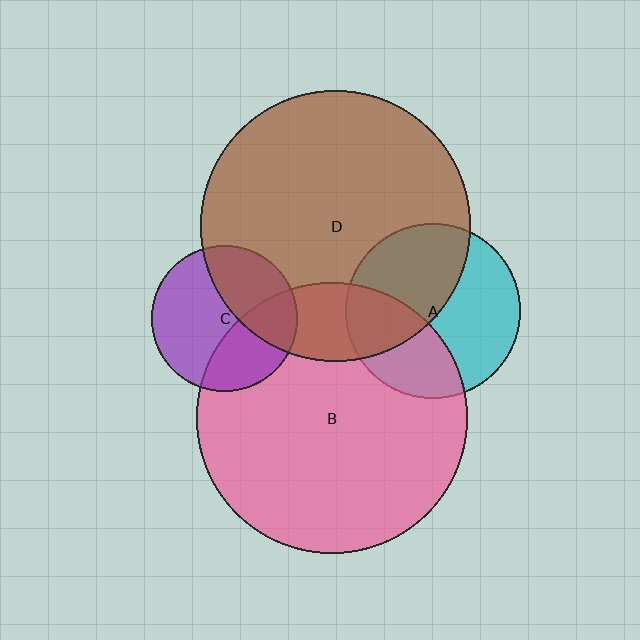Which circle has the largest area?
Circle B (pink).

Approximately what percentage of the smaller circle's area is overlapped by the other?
Approximately 35%.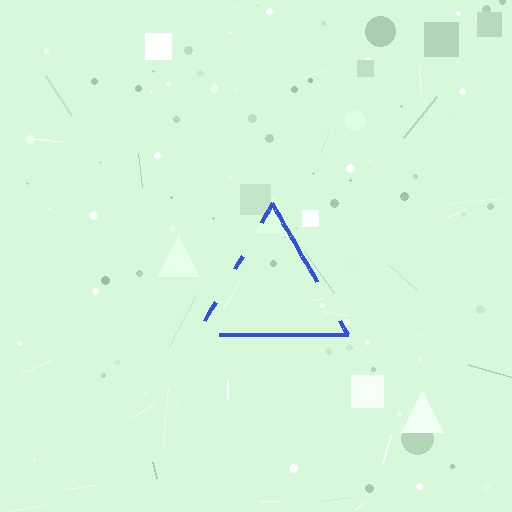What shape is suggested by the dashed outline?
The dashed outline suggests a triangle.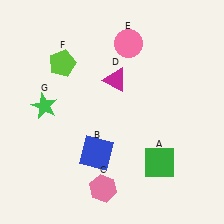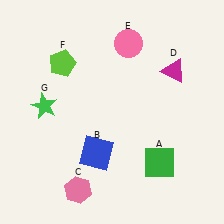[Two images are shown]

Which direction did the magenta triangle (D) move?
The magenta triangle (D) moved right.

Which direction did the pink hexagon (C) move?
The pink hexagon (C) moved left.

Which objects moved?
The objects that moved are: the pink hexagon (C), the magenta triangle (D).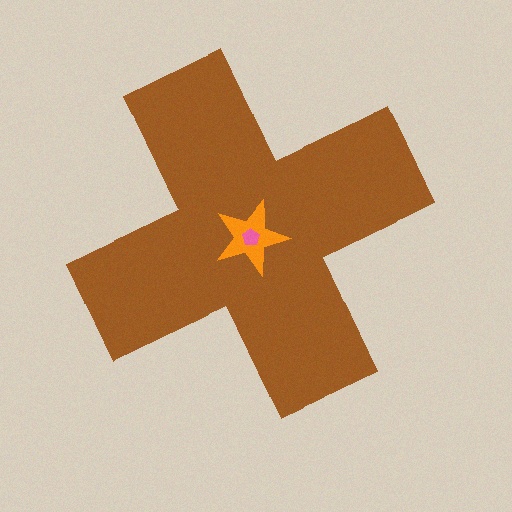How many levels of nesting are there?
3.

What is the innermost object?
The pink pentagon.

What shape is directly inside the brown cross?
The orange star.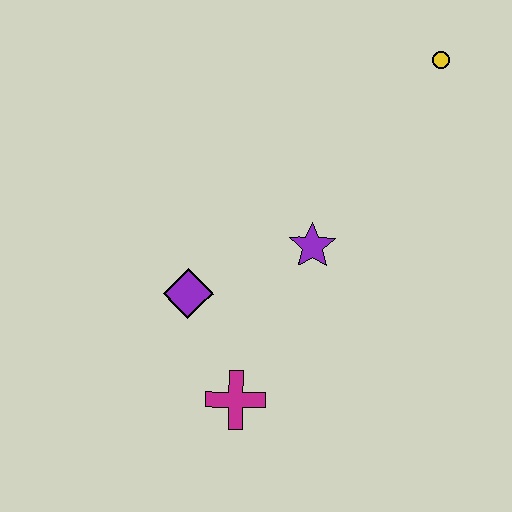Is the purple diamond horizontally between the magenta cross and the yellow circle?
No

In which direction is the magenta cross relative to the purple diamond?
The magenta cross is below the purple diamond.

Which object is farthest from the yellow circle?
The magenta cross is farthest from the yellow circle.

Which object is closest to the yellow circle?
The purple star is closest to the yellow circle.